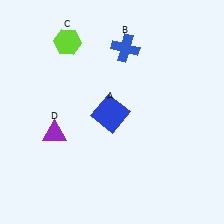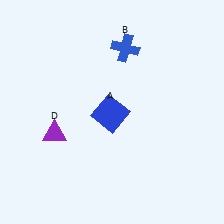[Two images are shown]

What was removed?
The lime hexagon (C) was removed in Image 2.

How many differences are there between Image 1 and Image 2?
There is 1 difference between the two images.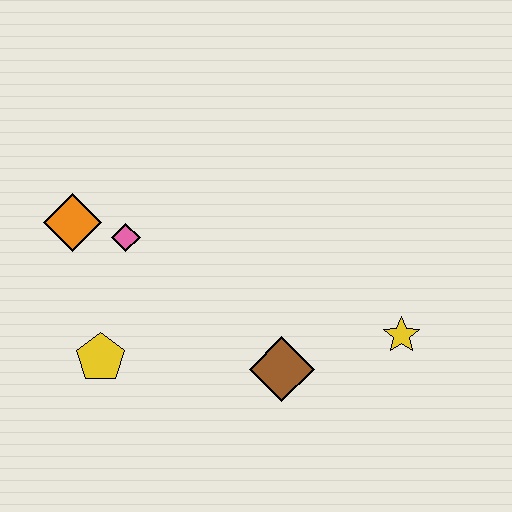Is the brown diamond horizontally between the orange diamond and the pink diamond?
No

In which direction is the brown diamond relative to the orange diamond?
The brown diamond is to the right of the orange diamond.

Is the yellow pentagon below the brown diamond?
No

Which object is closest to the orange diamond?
The pink diamond is closest to the orange diamond.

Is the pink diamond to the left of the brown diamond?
Yes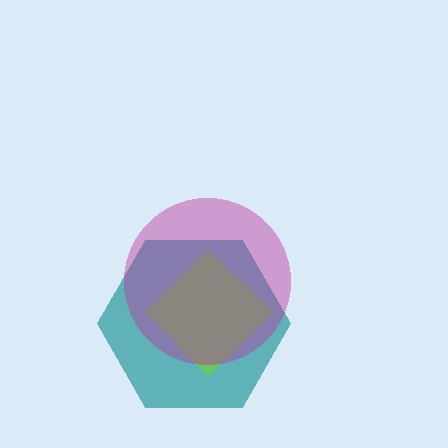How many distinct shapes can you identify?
There are 3 distinct shapes: a teal hexagon, a lime diamond, a magenta circle.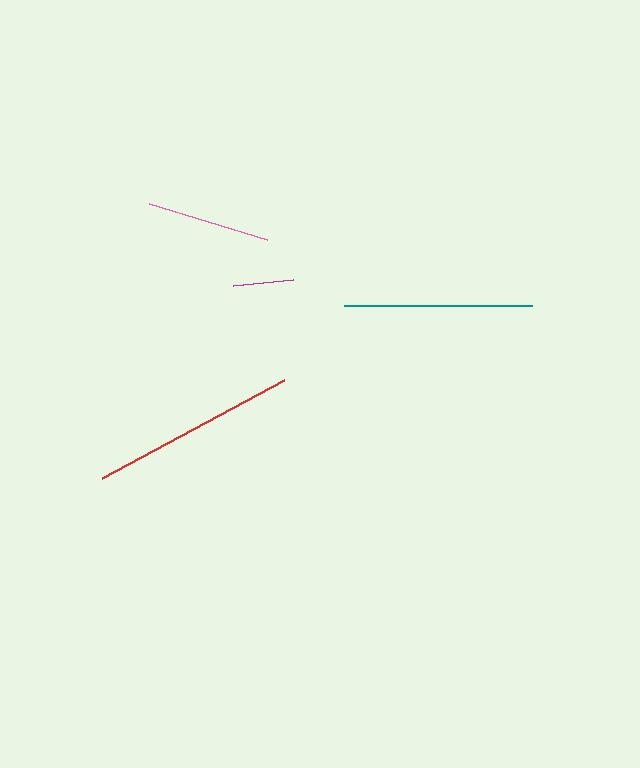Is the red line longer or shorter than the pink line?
The red line is longer than the pink line.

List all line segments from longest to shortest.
From longest to shortest: red, teal, pink, magenta.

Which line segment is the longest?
The red line is the longest at approximately 207 pixels.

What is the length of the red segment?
The red segment is approximately 207 pixels long.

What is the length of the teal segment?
The teal segment is approximately 188 pixels long.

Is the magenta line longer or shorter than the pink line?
The pink line is longer than the magenta line.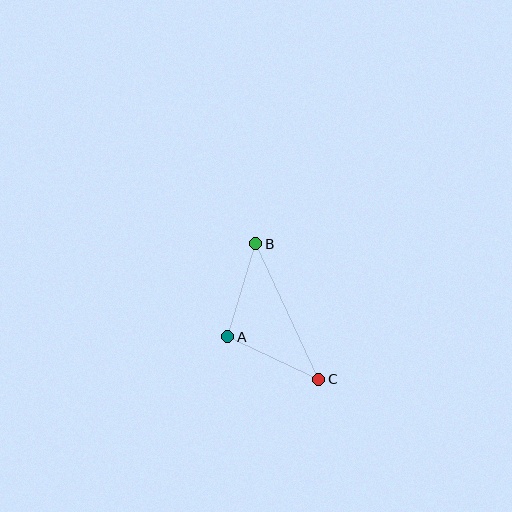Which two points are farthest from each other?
Points B and C are farthest from each other.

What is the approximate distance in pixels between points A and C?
The distance between A and C is approximately 100 pixels.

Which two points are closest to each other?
Points A and B are closest to each other.